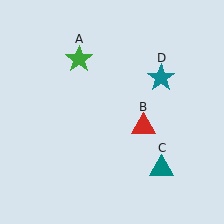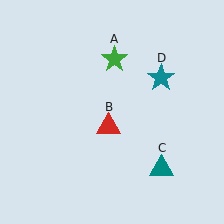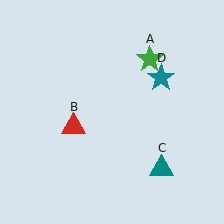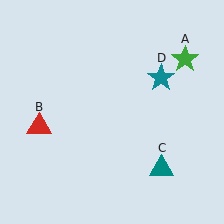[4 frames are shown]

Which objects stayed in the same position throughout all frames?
Teal triangle (object C) and teal star (object D) remained stationary.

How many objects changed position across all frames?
2 objects changed position: green star (object A), red triangle (object B).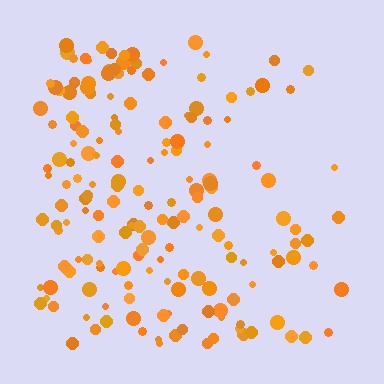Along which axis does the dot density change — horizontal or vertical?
Horizontal.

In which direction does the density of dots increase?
From right to left, with the left side densest.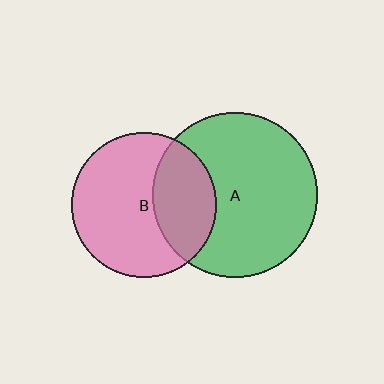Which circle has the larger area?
Circle A (green).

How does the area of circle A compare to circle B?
Approximately 1.3 times.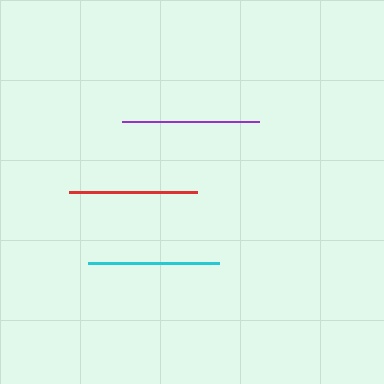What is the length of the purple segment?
The purple segment is approximately 137 pixels long.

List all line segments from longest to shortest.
From longest to shortest: purple, cyan, red.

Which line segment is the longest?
The purple line is the longest at approximately 137 pixels.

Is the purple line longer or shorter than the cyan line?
The purple line is longer than the cyan line.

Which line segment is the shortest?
The red line is the shortest at approximately 128 pixels.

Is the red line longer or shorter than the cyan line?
The cyan line is longer than the red line.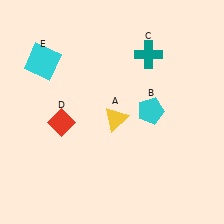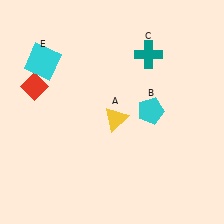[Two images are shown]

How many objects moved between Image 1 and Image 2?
1 object moved between the two images.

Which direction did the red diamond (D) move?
The red diamond (D) moved up.